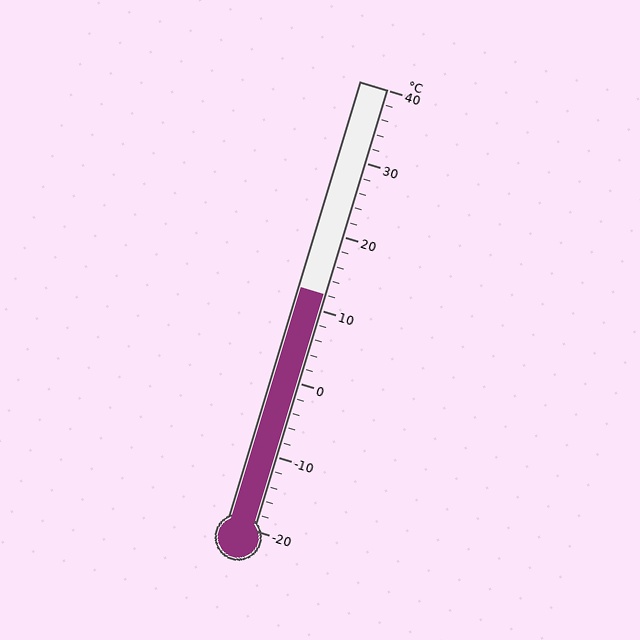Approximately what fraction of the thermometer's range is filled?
The thermometer is filled to approximately 55% of its range.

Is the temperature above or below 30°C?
The temperature is below 30°C.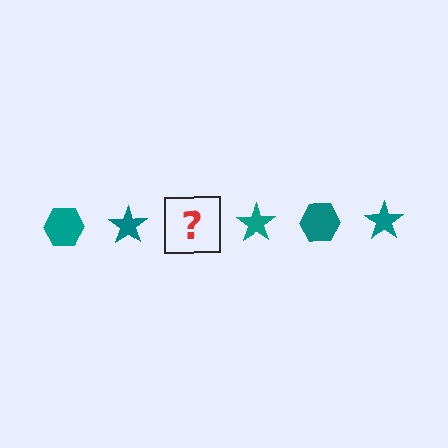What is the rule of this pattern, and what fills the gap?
The rule is that the pattern cycles through hexagon, star shapes in teal. The gap should be filled with a teal hexagon.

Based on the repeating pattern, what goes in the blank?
The blank should be a teal hexagon.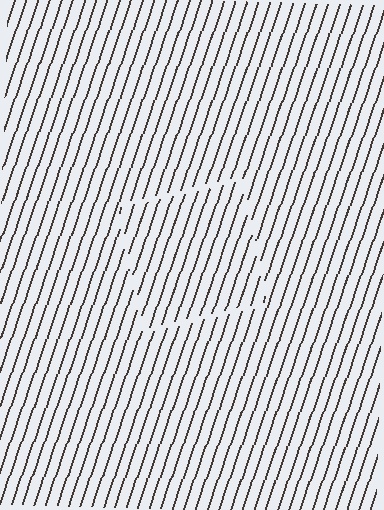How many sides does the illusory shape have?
4 sides — the line-ends trace a square.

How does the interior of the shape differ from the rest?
The interior of the shape contains the same grating, shifted by half a period — the contour is defined by the phase discontinuity where line-ends from the inner and outer gratings abut.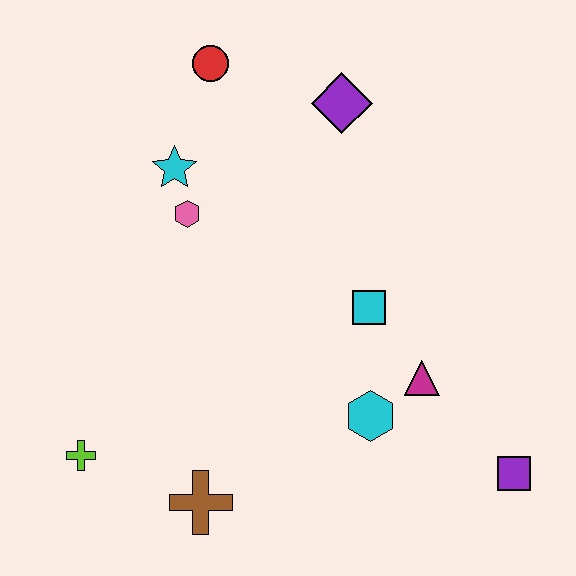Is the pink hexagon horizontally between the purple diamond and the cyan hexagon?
No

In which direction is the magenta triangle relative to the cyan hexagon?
The magenta triangle is to the right of the cyan hexagon.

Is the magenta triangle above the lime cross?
Yes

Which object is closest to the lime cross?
The brown cross is closest to the lime cross.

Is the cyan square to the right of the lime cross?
Yes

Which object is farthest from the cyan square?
The lime cross is farthest from the cyan square.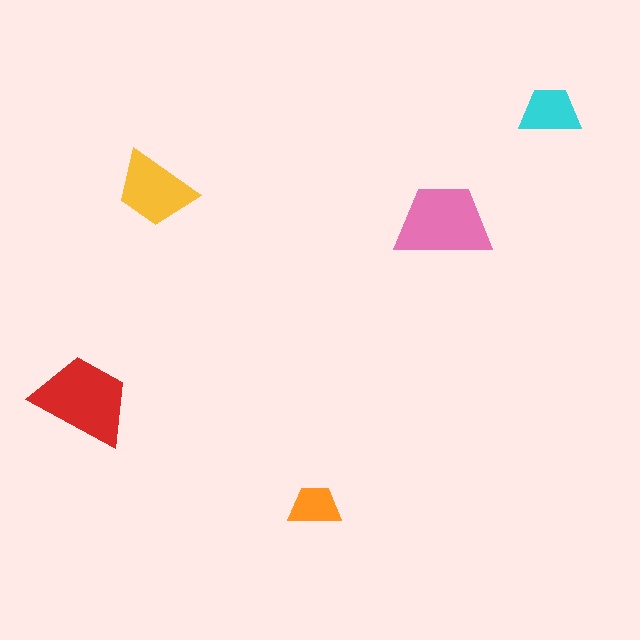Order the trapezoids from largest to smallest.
the red one, the pink one, the yellow one, the cyan one, the orange one.